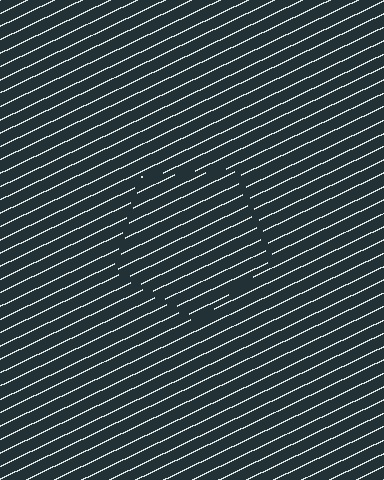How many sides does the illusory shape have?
5 sides — the line-ends trace a pentagon.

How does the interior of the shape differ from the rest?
The interior of the shape contains the same grating, shifted by half a period — the contour is defined by the phase discontinuity where line-ends from the inner and outer gratings abut.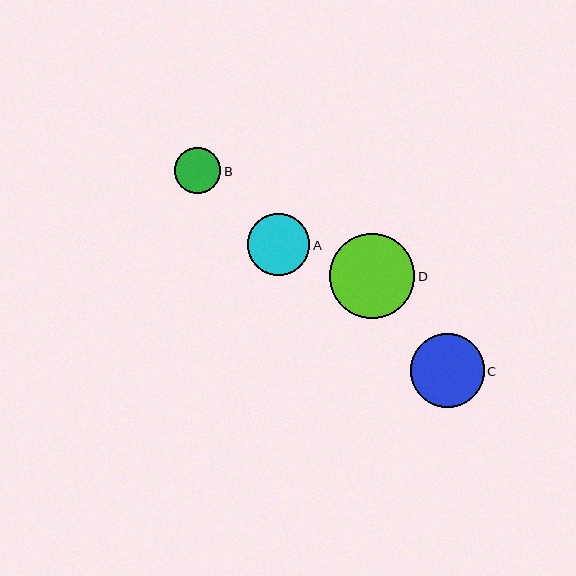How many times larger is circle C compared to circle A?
Circle C is approximately 1.2 times the size of circle A.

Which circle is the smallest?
Circle B is the smallest with a size of approximately 46 pixels.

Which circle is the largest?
Circle D is the largest with a size of approximately 85 pixels.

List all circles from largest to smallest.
From largest to smallest: D, C, A, B.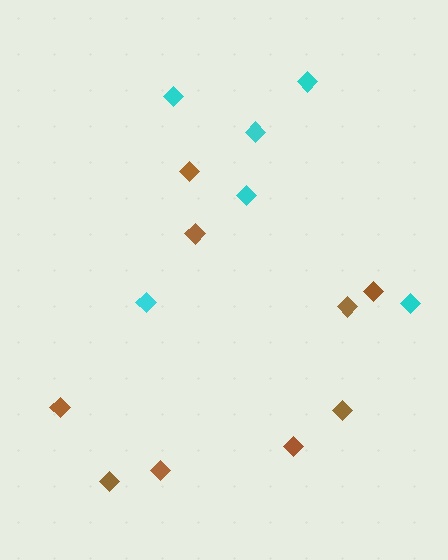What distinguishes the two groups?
There are 2 groups: one group of brown diamonds (9) and one group of cyan diamonds (6).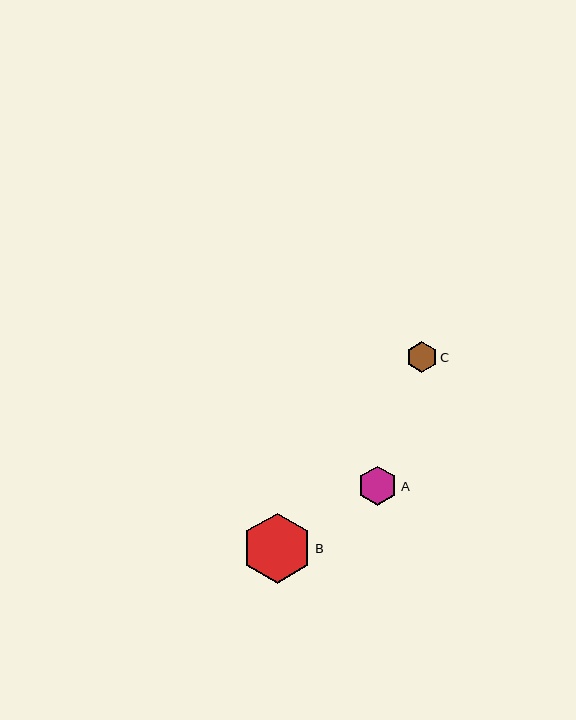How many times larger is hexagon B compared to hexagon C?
Hexagon B is approximately 2.2 times the size of hexagon C.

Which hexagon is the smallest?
Hexagon C is the smallest with a size of approximately 31 pixels.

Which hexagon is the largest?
Hexagon B is the largest with a size of approximately 70 pixels.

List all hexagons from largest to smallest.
From largest to smallest: B, A, C.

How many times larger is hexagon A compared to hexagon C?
Hexagon A is approximately 1.3 times the size of hexagon C.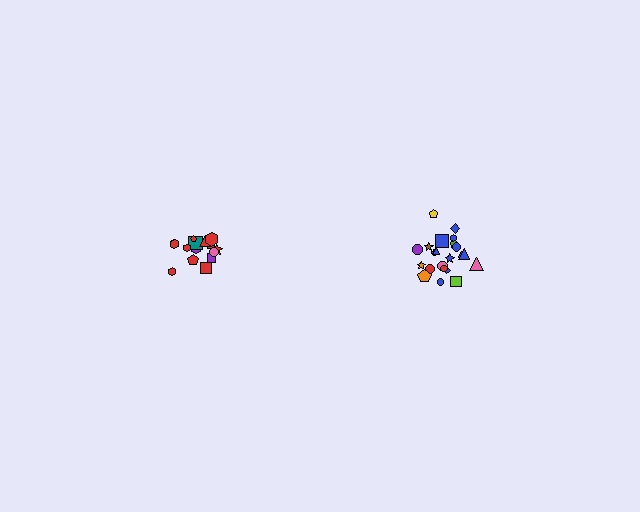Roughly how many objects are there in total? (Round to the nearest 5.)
Roughly 35 objects in total.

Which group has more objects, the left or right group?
The right group.